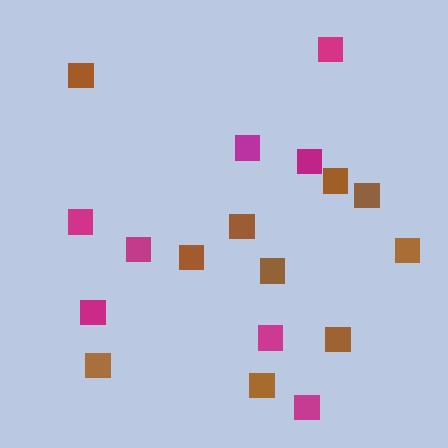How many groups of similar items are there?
There are 2 groups: one group of magenta squares (8) and one group of brown squares (10).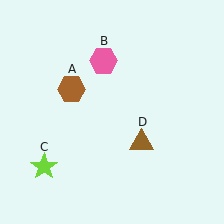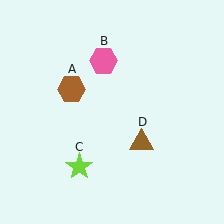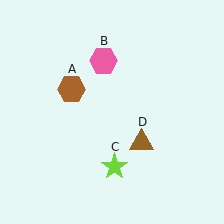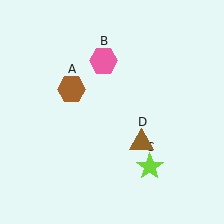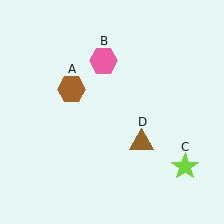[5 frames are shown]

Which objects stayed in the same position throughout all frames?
Brown hexagon (object A) and pink hexagon (object B) and brown triangle (object D) remained stationary.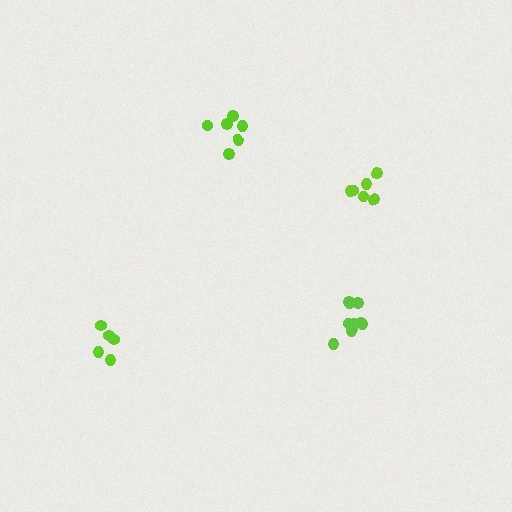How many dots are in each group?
Group 1: 6 dots, Group 2: 5 dots, Group 3: 10 dots, Group 4: 6 dots (27 total).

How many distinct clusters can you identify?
There are 4 distinct clusters.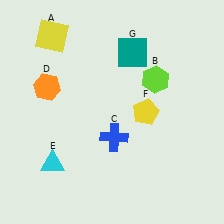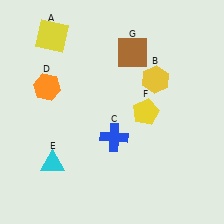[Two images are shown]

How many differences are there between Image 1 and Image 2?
There are 2 differences between the two images.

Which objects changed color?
B changed from lime to yellow. G changed from teal to brown.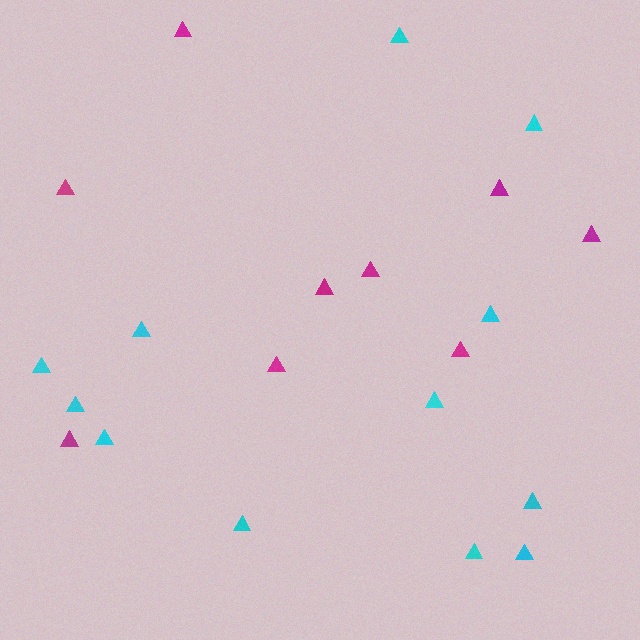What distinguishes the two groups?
There are 2 groups: one group of magenta triangles (9) and one group of cyan triangles (12).